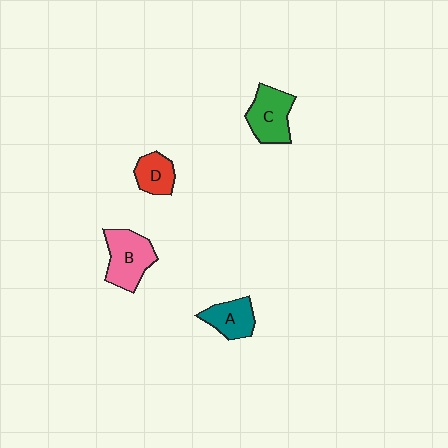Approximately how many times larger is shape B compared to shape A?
Approximately 1.4 times.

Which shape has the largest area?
Shape B (pink).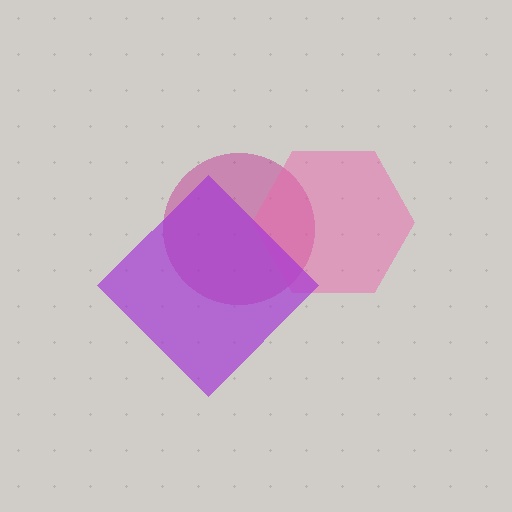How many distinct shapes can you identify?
There are 3 distinct shapes: a magenta circle, a pink hexagon, a purple diamond.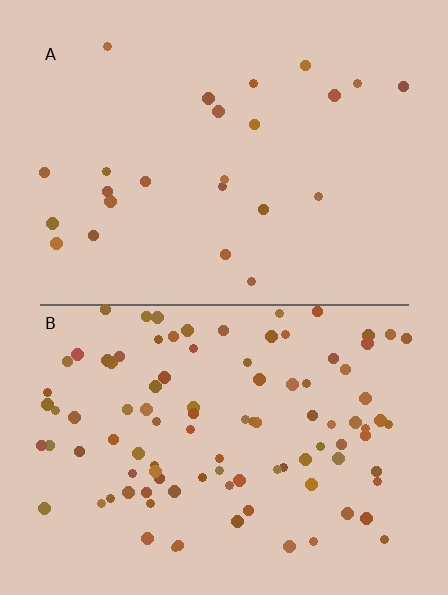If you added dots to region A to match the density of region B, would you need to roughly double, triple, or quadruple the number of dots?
Approximately quadruple.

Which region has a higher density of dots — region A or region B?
B (the bottom).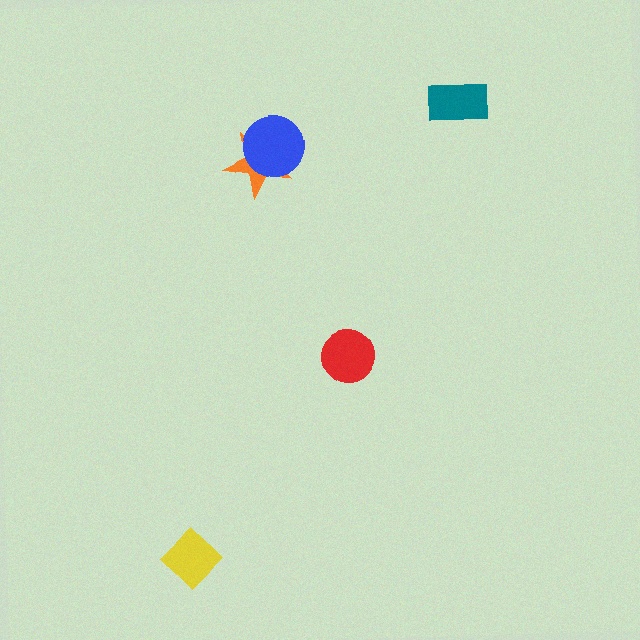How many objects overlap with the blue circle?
1 object overlaps with the blue circle.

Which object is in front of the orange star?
The blue circle is in front of the orange star.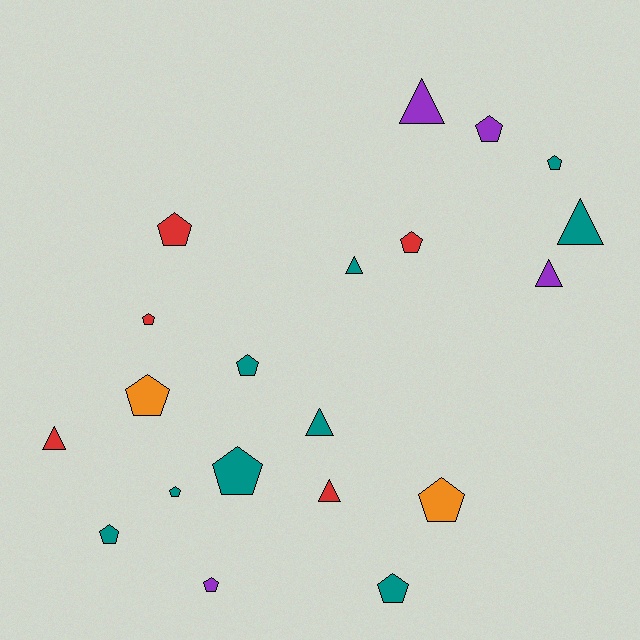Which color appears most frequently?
Teal, with 9 objects.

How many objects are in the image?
There are 20 objects.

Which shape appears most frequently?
Pentagon, with 13 objects.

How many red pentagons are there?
There are 3 red pentagons.